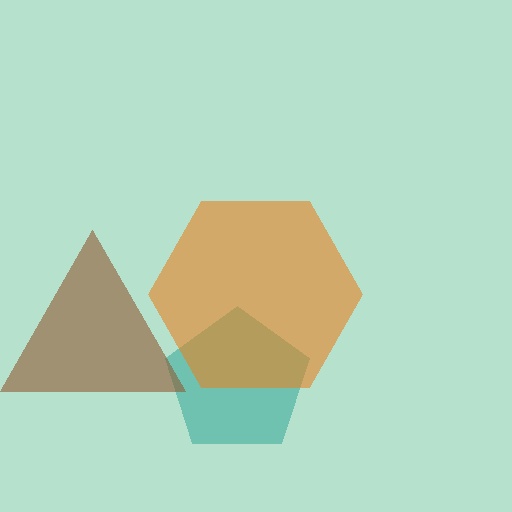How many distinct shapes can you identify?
There are 3 distinct shapes: a teal pentagon, a brown triangle, an orange hexagon.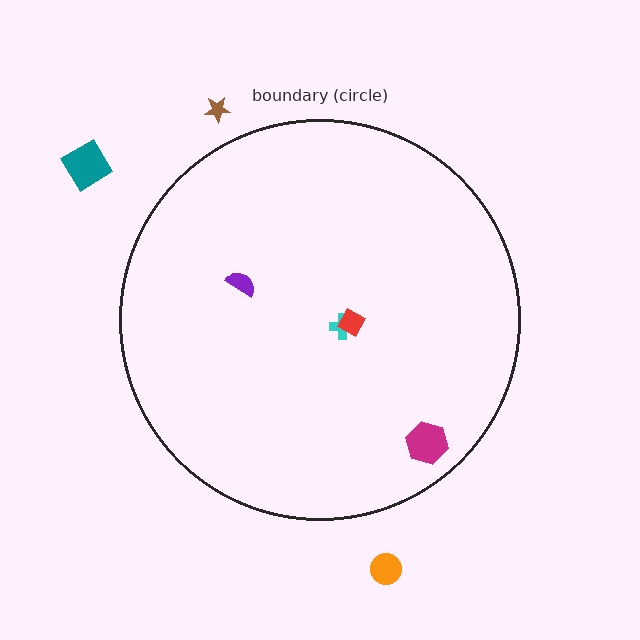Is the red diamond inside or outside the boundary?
Inside.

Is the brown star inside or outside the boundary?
Outside.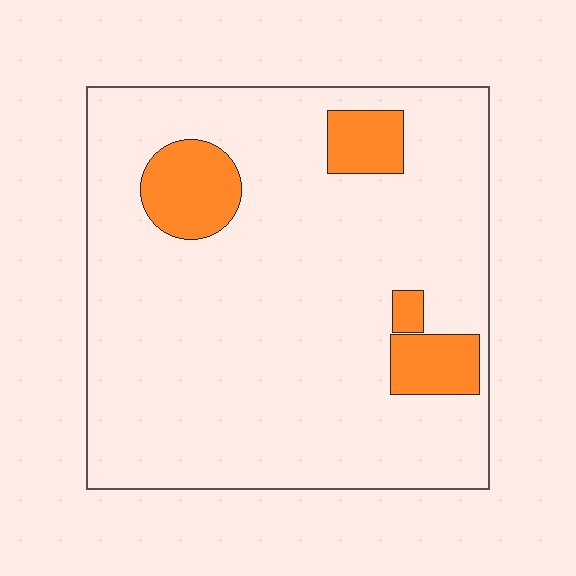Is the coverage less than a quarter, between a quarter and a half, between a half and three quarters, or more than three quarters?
Less than a quarter.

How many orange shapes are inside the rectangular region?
4.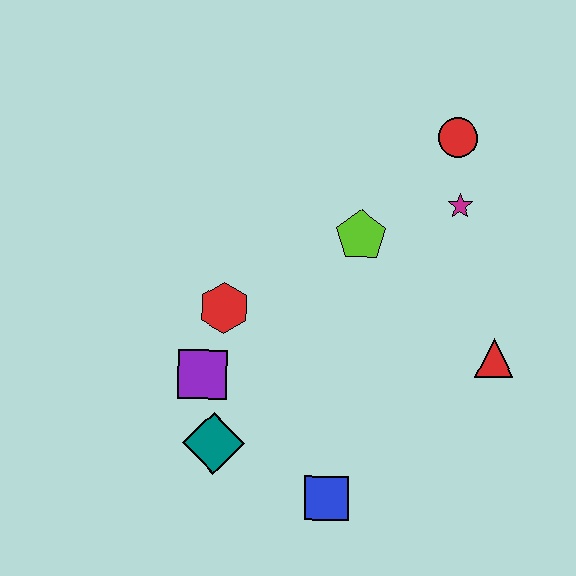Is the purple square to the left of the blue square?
Yes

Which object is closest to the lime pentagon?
The magenta star is closest to the lime pentagon.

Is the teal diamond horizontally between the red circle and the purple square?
Yes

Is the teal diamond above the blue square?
Yes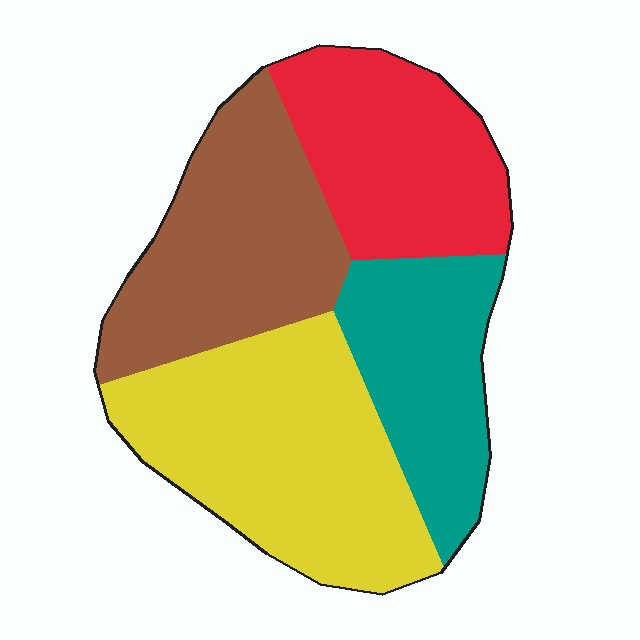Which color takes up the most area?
Yellow, at roughly 35%.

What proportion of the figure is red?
Red covers 22% of the figure.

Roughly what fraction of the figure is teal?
Teal covers around 20% of the figure.